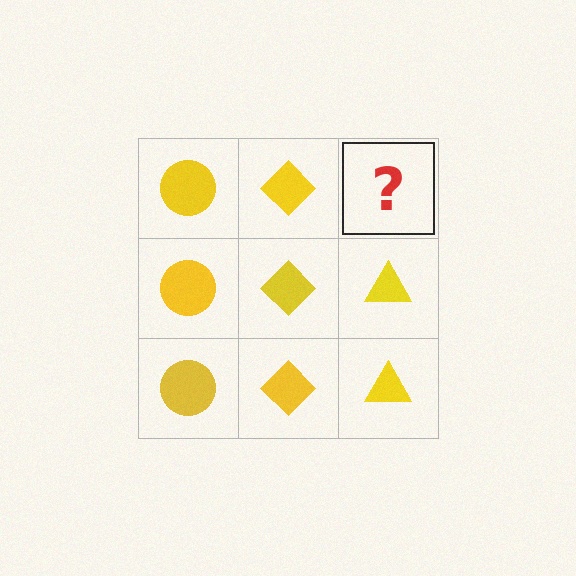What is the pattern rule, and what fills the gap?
The rule is that each column has a consistent shape. The gap should be filled with a yellow triangle.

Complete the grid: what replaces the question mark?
The question mark should be replaced with a yellow triangle.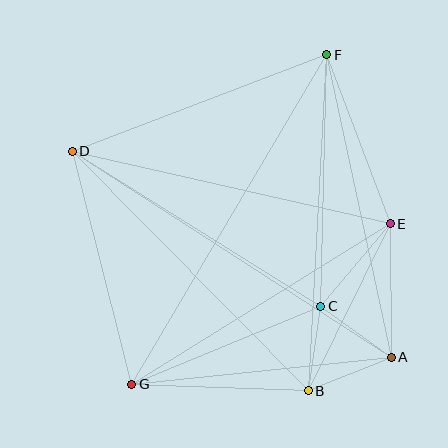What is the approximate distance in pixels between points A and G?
The distance between A and G is approximately 261 pixels.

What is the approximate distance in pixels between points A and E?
The distance between A and E is approximately 134 pixels.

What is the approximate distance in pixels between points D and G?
The distance between D and G is approximately 241 pixels.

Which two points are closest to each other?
Points B and C are closest to each other.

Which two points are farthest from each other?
Points F and G are farthest from each other.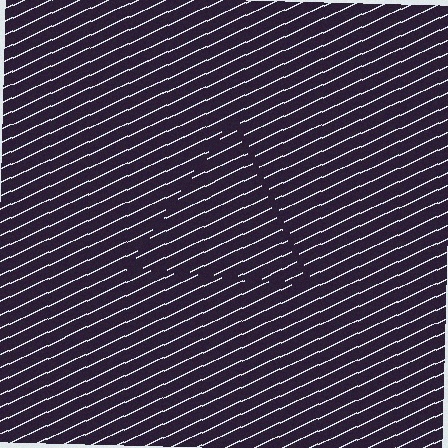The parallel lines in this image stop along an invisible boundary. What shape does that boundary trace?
An illusory triangle. The interior of the shape contains the same grating, shifted by half a period — the contour is defined by the phase discontinuity where line-ends from the inner and outer gratings abut.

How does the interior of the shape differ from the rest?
The interior of the shape contains the same grating, shifted by half a period — the contour is defined by the phase discontinuity where line-ends from the inner and outer gratings abut.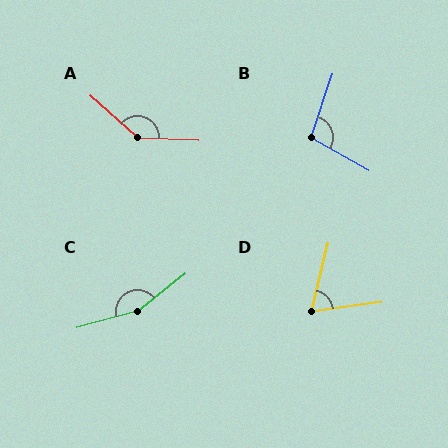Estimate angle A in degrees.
Approximately 141 degrees.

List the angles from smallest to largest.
D (69°), B (101°), A (141°), C (157°).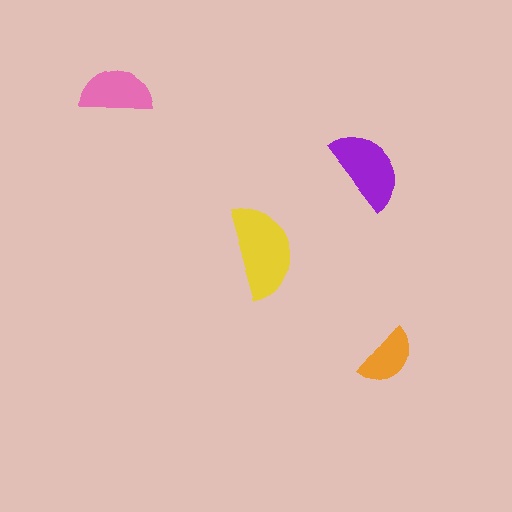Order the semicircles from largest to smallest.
the yellow one, the purple one, the pink one, the orange one.